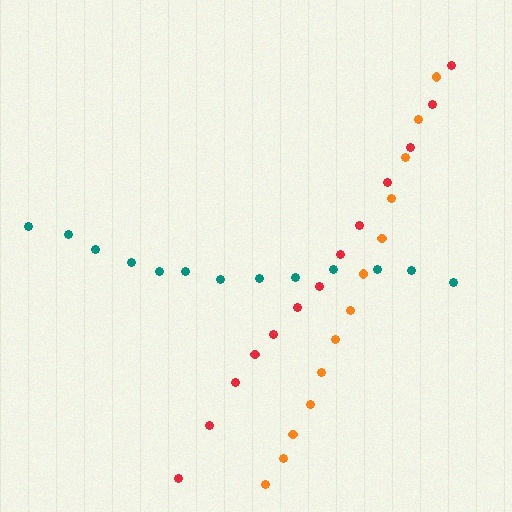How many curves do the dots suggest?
There are 3 distinct paths.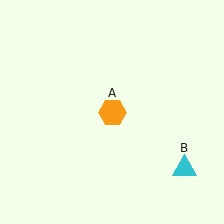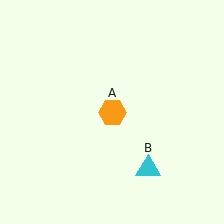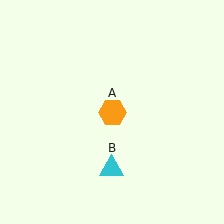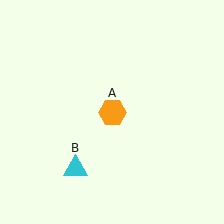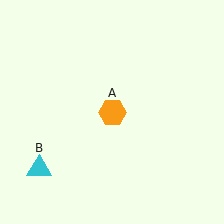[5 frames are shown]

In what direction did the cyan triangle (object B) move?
The cyan triangle (object B) moved left.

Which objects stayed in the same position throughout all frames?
Orange hexagon (object A) remained stationary.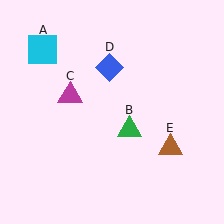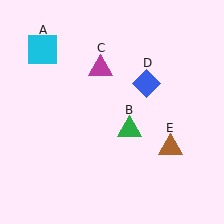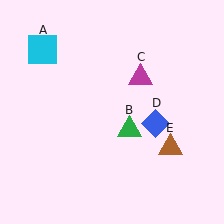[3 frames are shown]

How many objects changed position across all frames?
2 objects changed position: magenta triangle (object C), blue diamond (object D).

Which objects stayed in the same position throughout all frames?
Cyan square (object A) and green triangle (object B) and brown triangle (object E) remained stationary.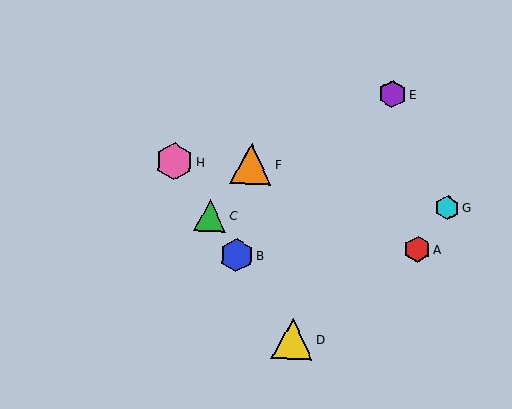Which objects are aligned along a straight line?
Objects B, C, D, H are aligned along a straight line.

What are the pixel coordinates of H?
Object H is at (174, 161).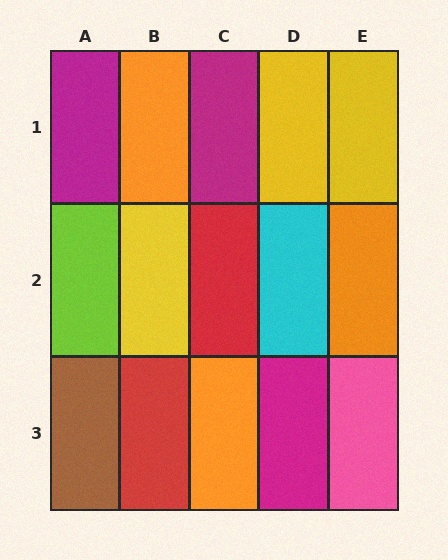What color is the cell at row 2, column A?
Lime.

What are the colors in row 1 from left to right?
Magenta, orange, magenta, yellow, yellow.